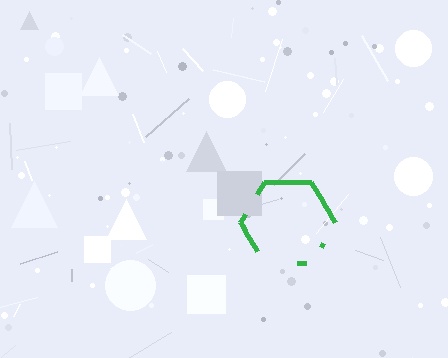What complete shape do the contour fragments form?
The contour fragments form a hexagon.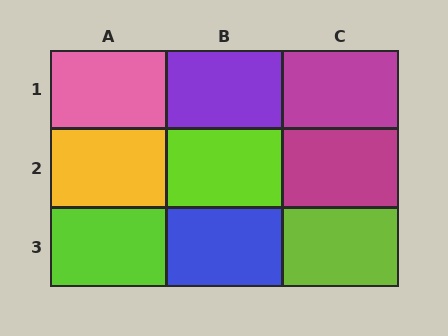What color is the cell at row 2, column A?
Yellow.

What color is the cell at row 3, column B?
Blue.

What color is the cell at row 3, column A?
Lime.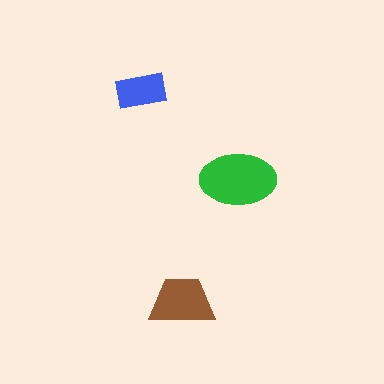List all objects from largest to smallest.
The green ellipse, the brown trapezoid, the blue rectangle.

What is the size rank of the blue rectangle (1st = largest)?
3rd.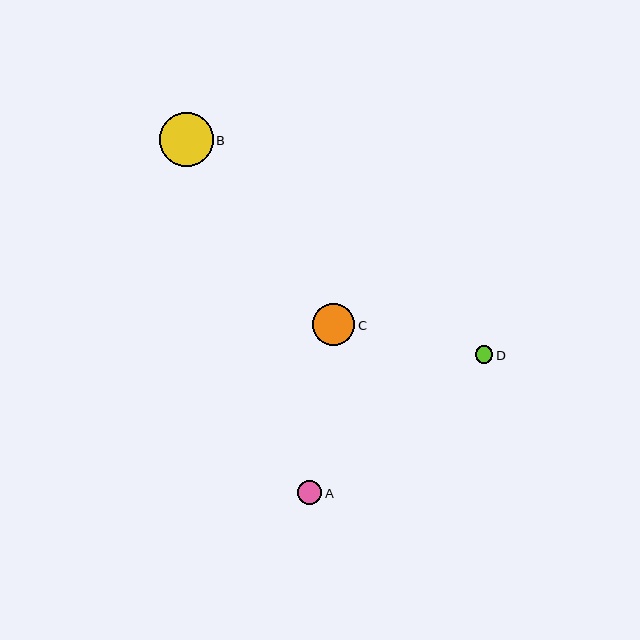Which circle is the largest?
Circle B is the largest with a size of approximately 54 pixels.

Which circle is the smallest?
Circle D is the smallest with a size of approximately 18 pixels.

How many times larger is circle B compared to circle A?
Circle B is approximately 2.3 times the size of circle A.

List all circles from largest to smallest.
From largest to smallest: B, C, A, D.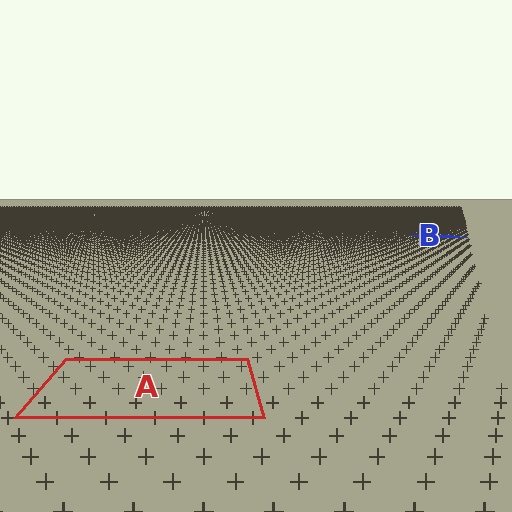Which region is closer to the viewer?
Region A is closer. The texture elements there are larger and more spread out.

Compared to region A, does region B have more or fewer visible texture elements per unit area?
Region B has more texture elements per unit area — they are packed more densely because it is farther away.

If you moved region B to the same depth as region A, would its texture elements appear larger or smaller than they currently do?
They would appear larger. At a closer depth, the same texture elements are projected at a bigger on-screen size.